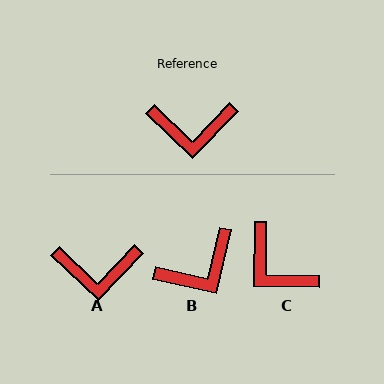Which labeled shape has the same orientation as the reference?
A.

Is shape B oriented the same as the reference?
No, it is off by about 31 degrees.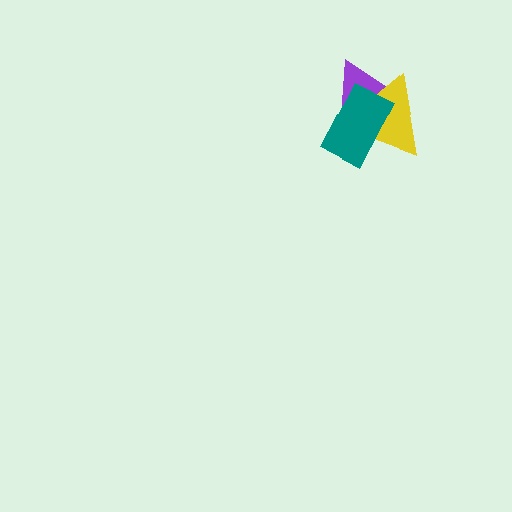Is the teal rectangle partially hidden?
No, no other shape covers it.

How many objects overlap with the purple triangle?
2 objects overlap with the purple triangle.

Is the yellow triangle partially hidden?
Yes, it is partially covered by another shape.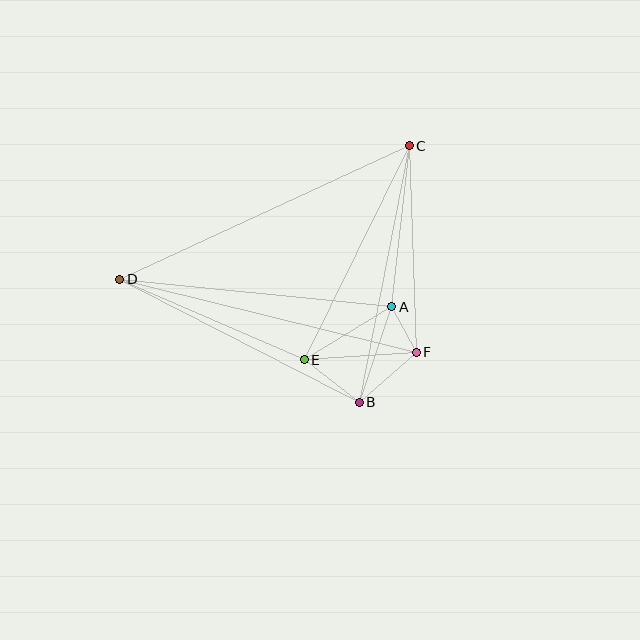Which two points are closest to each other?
Points A and F are closest to each other.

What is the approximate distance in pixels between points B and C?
The distance between B and C is approximately 261 pixels.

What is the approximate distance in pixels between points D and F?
The distance between D and F is approximately 305 pixels.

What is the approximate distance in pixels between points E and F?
The distance between E and F is approximately 112 pixels.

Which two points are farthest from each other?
Points C and D are farthest from each other.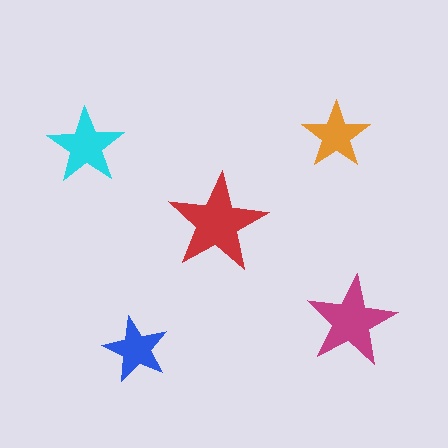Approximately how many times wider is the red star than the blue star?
About 1.5 times wider.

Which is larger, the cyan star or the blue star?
The cyan one.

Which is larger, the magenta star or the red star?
The red one.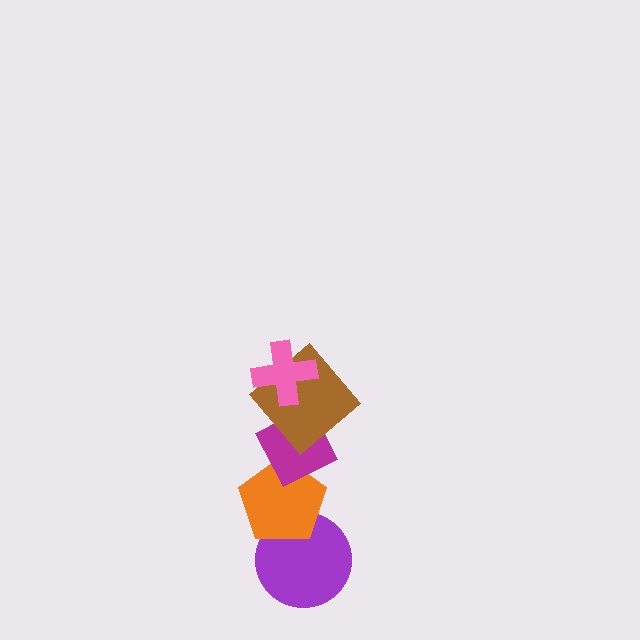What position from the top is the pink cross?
The pink cross is 1st from the top.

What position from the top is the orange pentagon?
The orange pentagon is 4th from the top.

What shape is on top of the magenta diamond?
The brown diamond is on top of the magenta diamond.